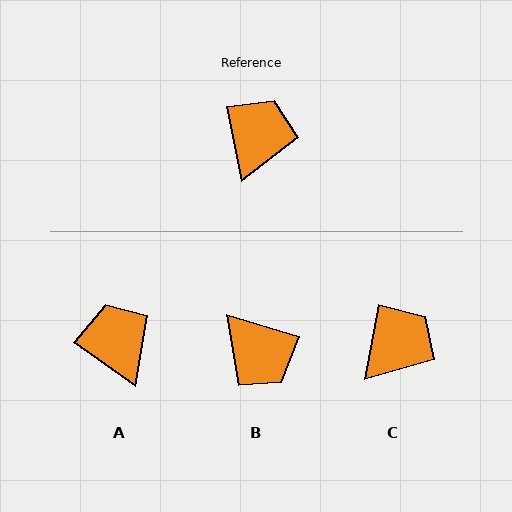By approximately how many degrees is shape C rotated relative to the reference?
Approximately 22 degrees clockwise.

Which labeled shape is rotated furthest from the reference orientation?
B, about 119 degrees away.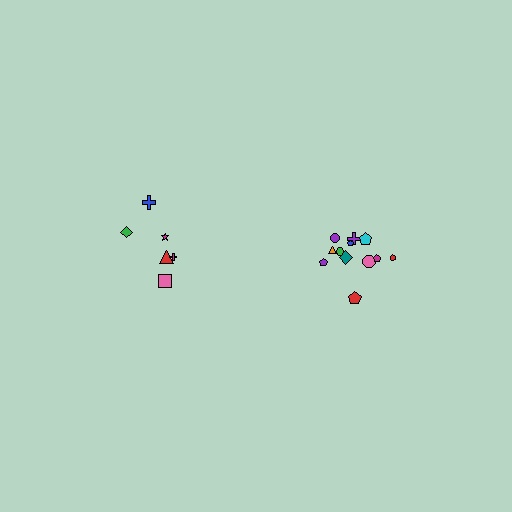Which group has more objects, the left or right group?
The right group.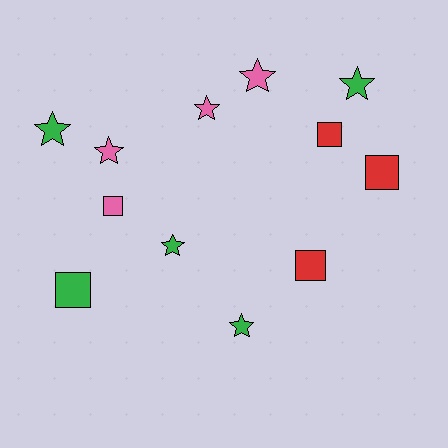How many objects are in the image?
There are 12 objects.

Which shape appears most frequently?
Star, with 7 objects.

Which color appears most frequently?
Green, with 5 objects.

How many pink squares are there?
There is 1 pink square.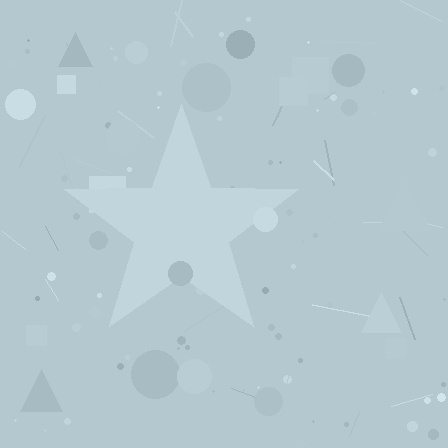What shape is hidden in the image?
A star is hidden in the image.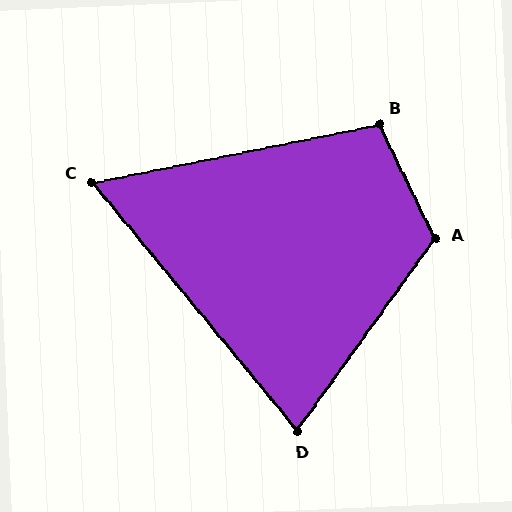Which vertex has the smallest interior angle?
C, at approximately 62 degrees.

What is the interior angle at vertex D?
Approximately 75 degrees (acute).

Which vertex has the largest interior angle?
A, at approximately 118 degrees.